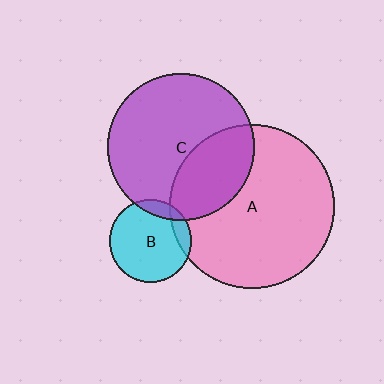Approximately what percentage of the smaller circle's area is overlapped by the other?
Approximately 35%.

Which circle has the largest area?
Circle A (pink).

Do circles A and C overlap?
Yes.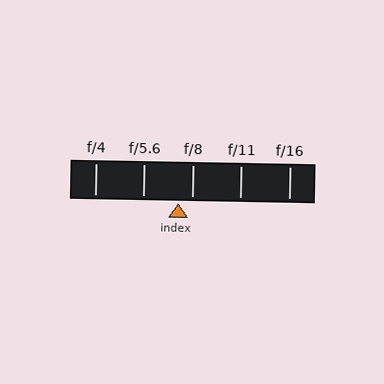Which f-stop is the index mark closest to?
The index mark is closest to f/8.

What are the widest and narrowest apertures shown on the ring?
The widest aperture shown is f/4 and the narrowest is f/16.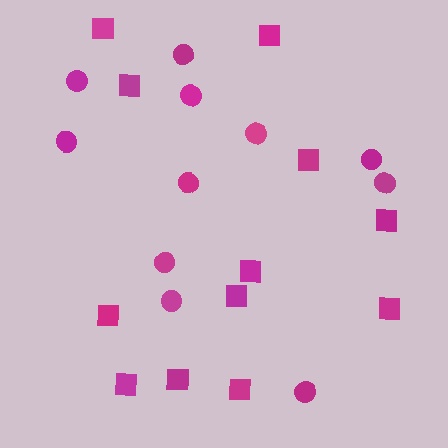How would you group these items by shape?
There are 2 groups: one group of circles (11) and one group of squares (12).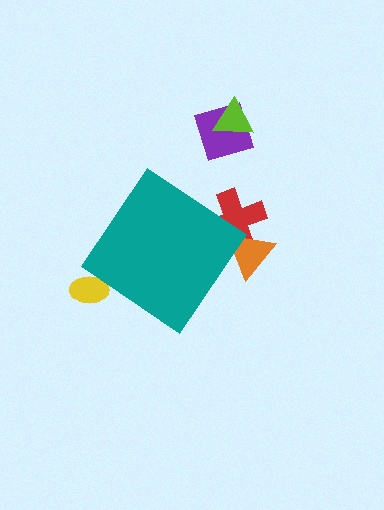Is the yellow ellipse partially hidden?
Yes, the yellow ellipse is partially hidden behind the teal diamond.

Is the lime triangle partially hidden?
No, the lime triangle is fully visible.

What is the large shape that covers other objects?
A teal diamond.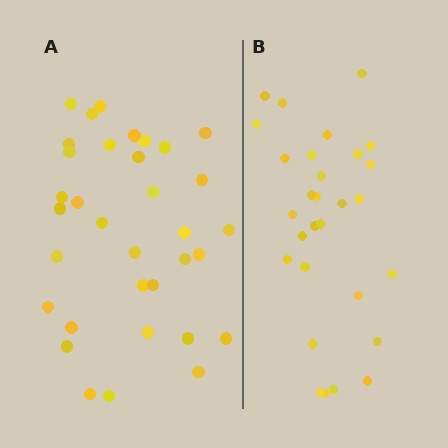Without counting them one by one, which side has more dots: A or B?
Region A (the left region) has more dots.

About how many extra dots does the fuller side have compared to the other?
Region A has about 5 more dots than region B.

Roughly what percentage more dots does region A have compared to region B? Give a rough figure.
About 15% more.